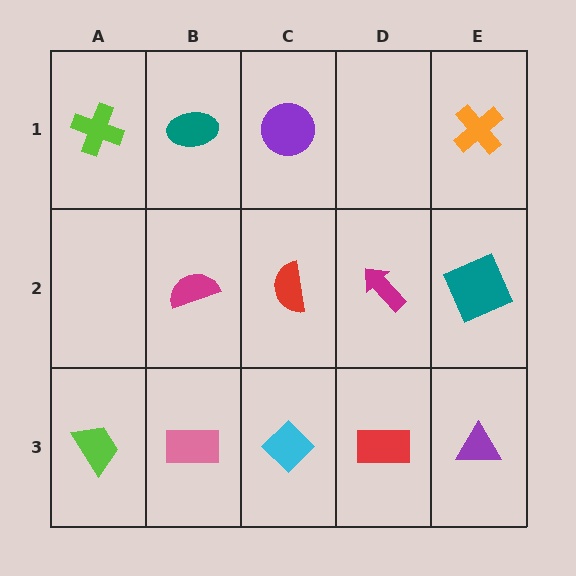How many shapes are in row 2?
4 shapes.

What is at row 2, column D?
A magenta arrow.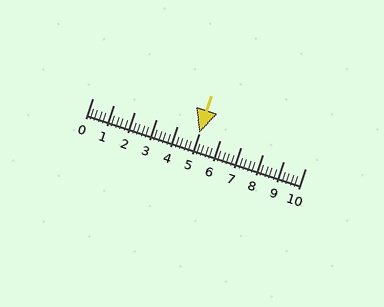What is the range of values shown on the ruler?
The ruler shows values from 0 to 10.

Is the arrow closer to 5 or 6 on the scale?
The arrow is closer to 5.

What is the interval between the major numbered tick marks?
The major tick marks are spaced 1 units apart.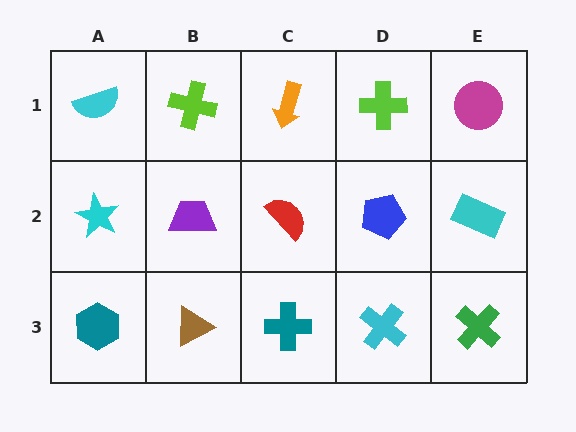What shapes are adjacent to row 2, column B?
A lime cross (row 1, column B), a brown triangle (row 3, column B), a cyan star (row 2, column A), a red semicircle (row 2, column C).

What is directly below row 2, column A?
A teal hexagon.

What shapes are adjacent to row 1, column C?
A red semicircle (row 2, column C), a lime cross (row 1, column B), a lime cross (row 1, column D).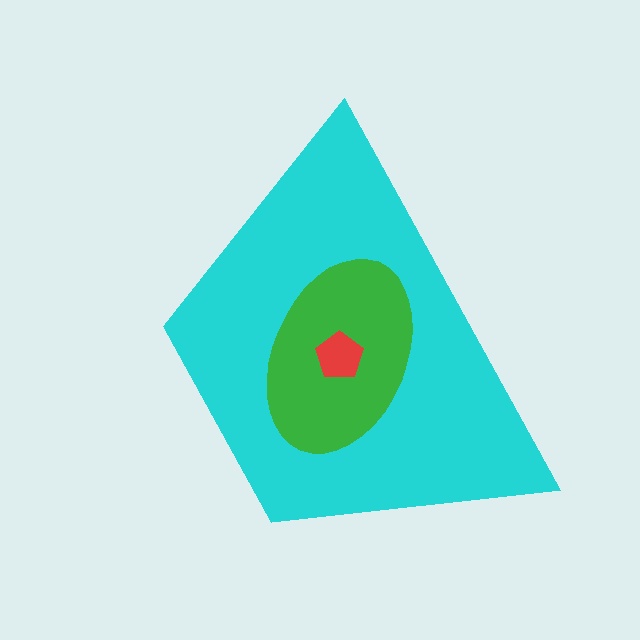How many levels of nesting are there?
3.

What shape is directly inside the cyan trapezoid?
The green ellipse.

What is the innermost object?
The red pentagon.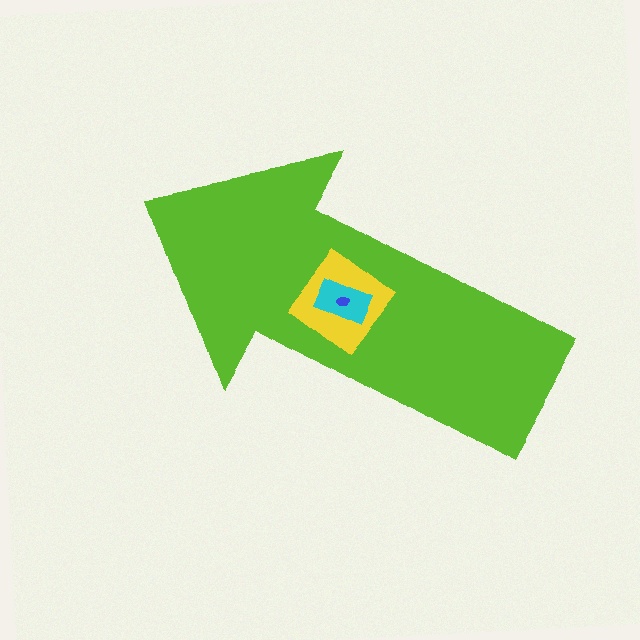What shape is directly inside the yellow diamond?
The cyan rectangle.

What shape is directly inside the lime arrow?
The yellow diamond.